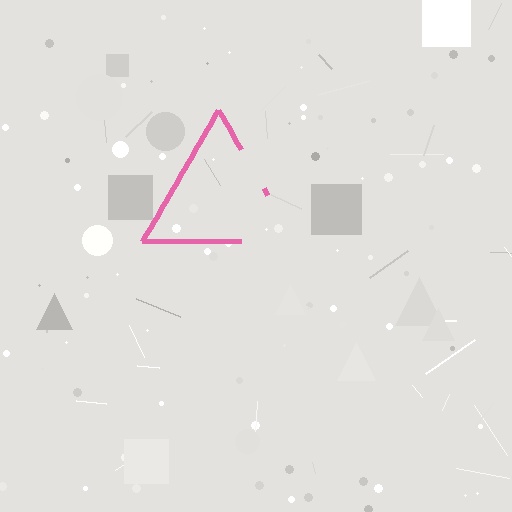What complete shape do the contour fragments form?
The contour fragments form a triangle.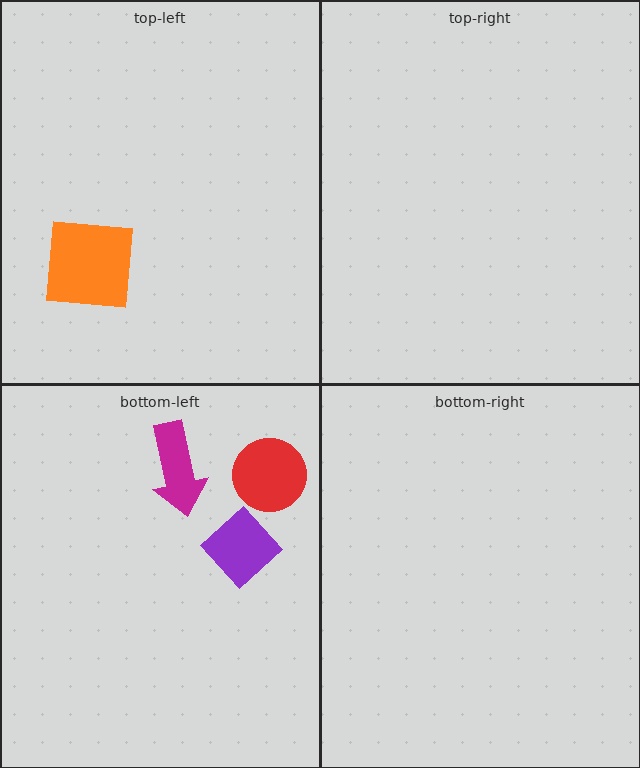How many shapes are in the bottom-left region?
3.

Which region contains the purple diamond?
The bottom-left region.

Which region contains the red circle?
The bottom-left region.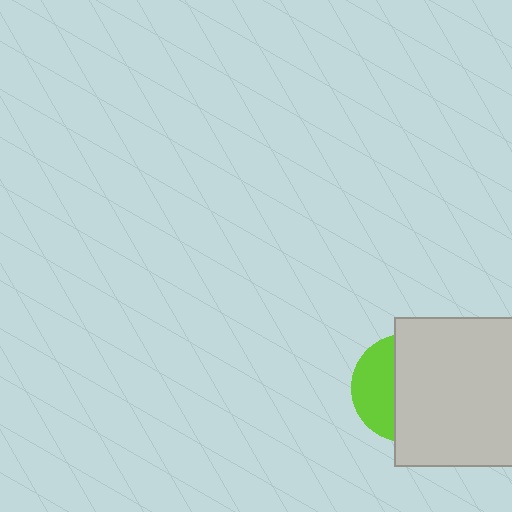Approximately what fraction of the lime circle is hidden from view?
Roughly 64% of the lime circle is hidden behind the light gray square.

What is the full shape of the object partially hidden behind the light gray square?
The partially hidden object is a lime circle.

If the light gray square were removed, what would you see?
You would see the complete lime circle.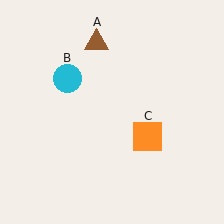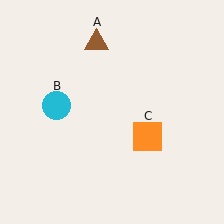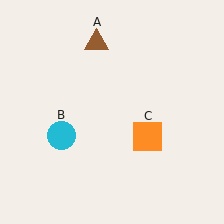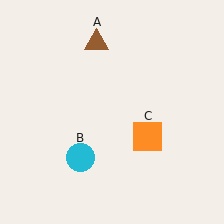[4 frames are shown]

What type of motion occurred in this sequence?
The cyan circle (object B) rotated counterclockwise around the center of the scene.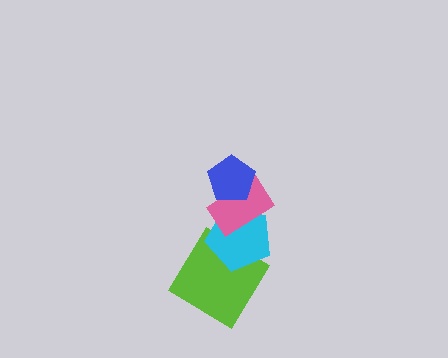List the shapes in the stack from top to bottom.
From top to bottom: the blue pentagon, the pink rectangle, the cyan pentagon, the lime diamond.